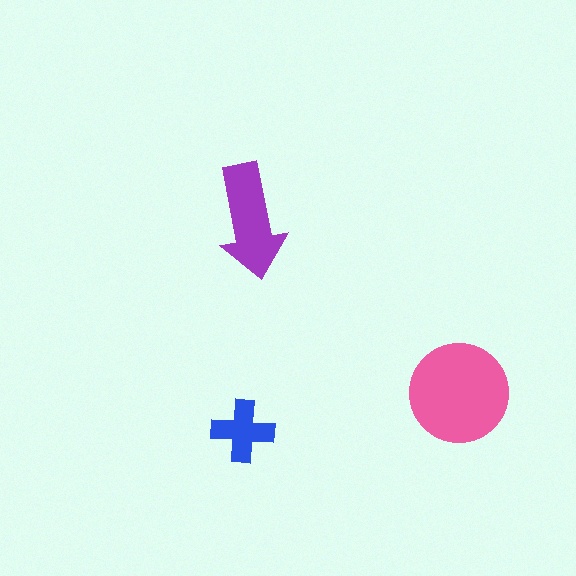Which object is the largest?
The pink circle.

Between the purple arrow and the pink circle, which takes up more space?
The pink circle.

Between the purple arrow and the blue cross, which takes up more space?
The purple arrow.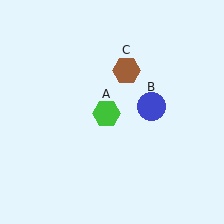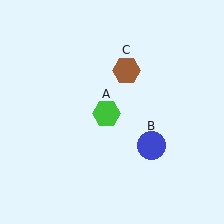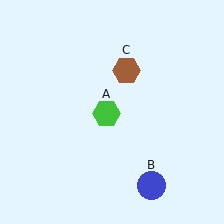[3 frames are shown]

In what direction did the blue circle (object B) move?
The blue circle (object B) moved down.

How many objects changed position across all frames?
1 object changed position: blue circle (object B).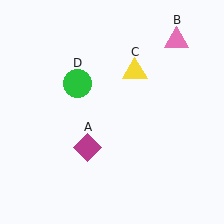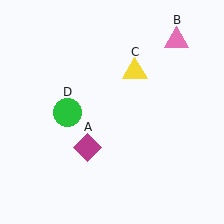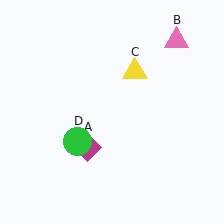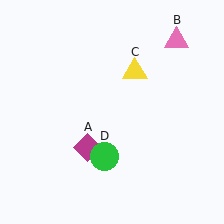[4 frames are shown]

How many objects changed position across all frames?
1 object changed position: green circle (object D).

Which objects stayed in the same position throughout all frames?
Magenta diamond (object A) and pink triangle (object B) and yellow triangle (object C) remained stationary.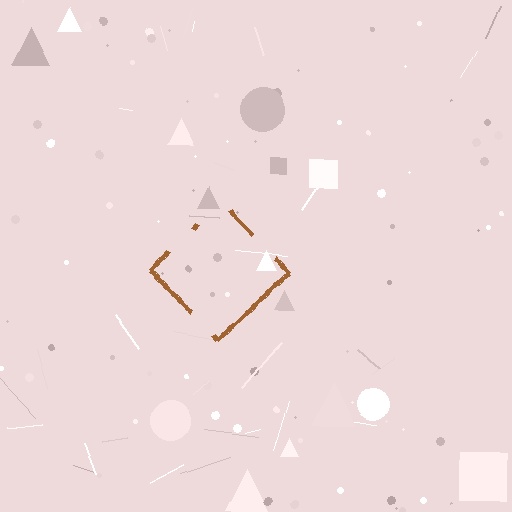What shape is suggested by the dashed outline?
The dashed outline suggests a diamond.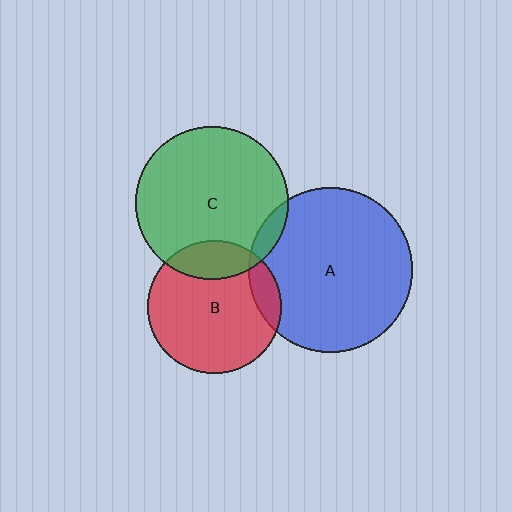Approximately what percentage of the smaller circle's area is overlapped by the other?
Approximately 10%.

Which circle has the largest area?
Circle A (blue).